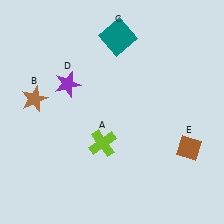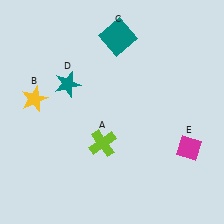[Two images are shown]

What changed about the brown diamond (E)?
In Image 1, E is brown. In Image 2, it changed to magenta.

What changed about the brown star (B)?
In Image 1, B is brown. In Image 2, it changed to yellow.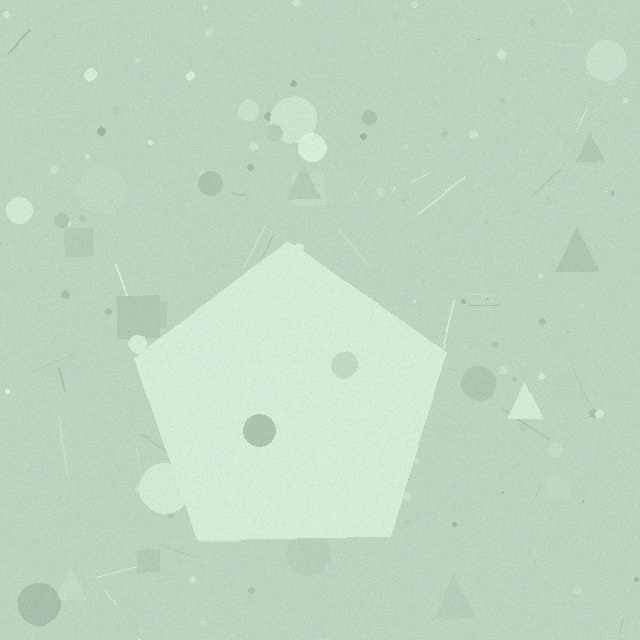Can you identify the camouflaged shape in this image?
The camouflaged shape is a pentagon.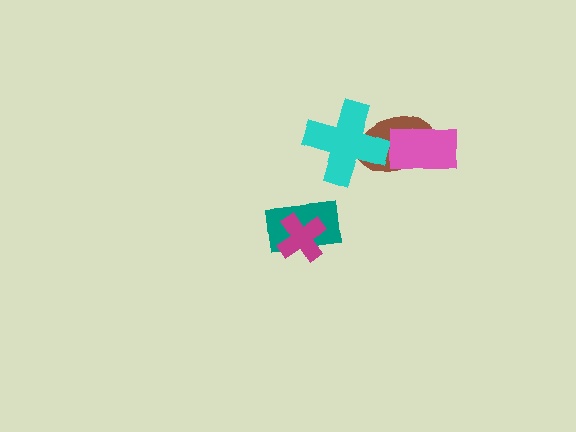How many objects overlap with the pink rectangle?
1 object overlaps with the pink rectangle.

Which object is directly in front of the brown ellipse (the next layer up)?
The cyan cross is directly in front of the brown ellipse.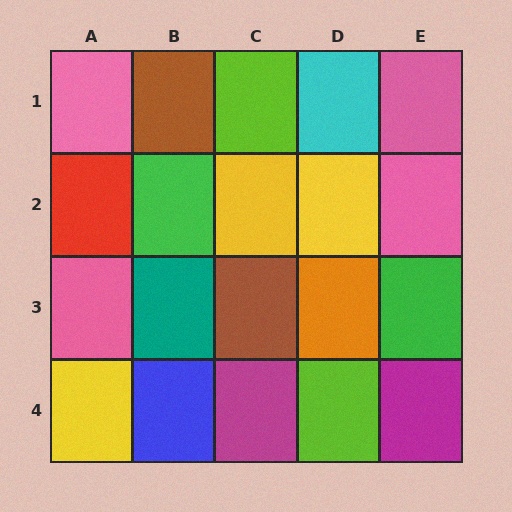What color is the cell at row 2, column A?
Red.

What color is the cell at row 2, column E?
Pink.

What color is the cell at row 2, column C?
Yellow.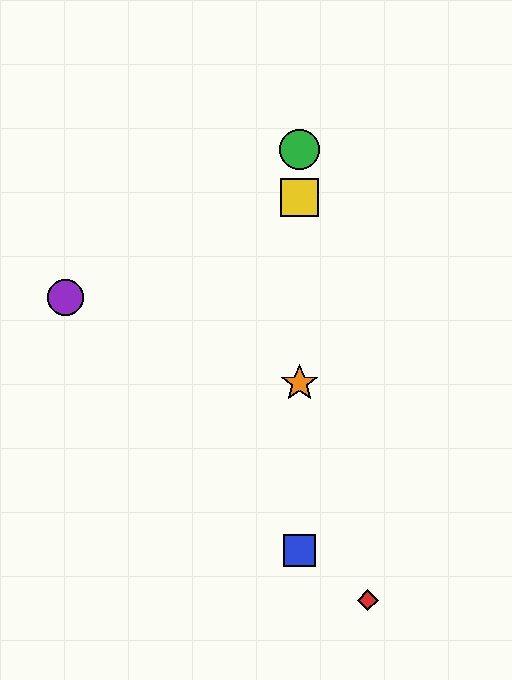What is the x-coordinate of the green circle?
The green circle is at x≈299.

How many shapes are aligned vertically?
4 shapes (the blue square, the green circle, the yellow square, the orange star) are aligned vertically.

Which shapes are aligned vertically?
The blue square, the green circle, the yellow square, the orange star are aligned vertically.